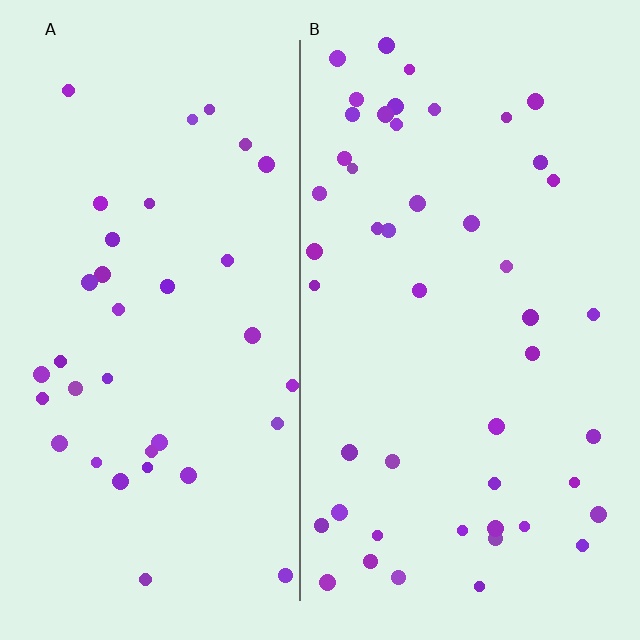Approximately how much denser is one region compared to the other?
Approximately 1.3× — region B over region A.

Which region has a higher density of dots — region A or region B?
B (the right).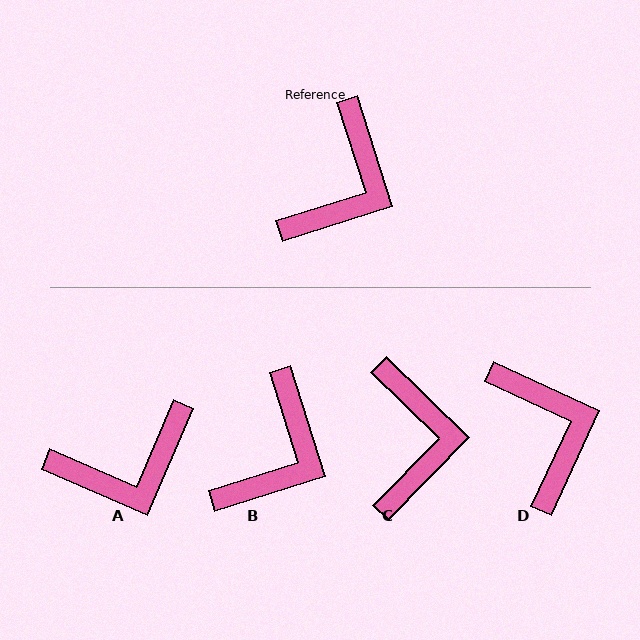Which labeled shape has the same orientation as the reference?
B.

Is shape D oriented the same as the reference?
No, it is off by about 48 degrees.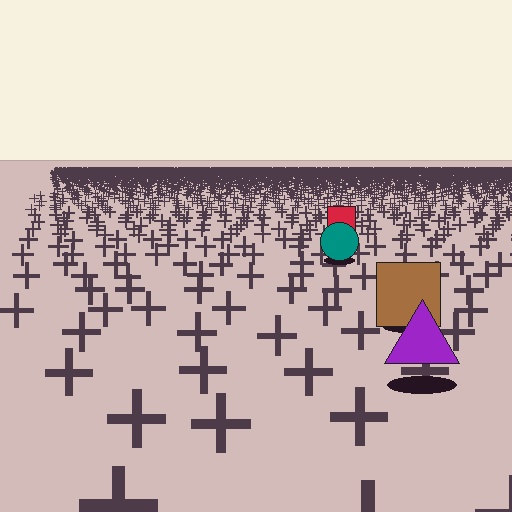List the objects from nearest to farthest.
From nearest to farthest: the purple triangle, the brown square, the teal circle, the red square.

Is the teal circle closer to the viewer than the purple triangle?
No. The purple triangle is closer — you can tell from the texture gradient: the ground texture is coarser near it.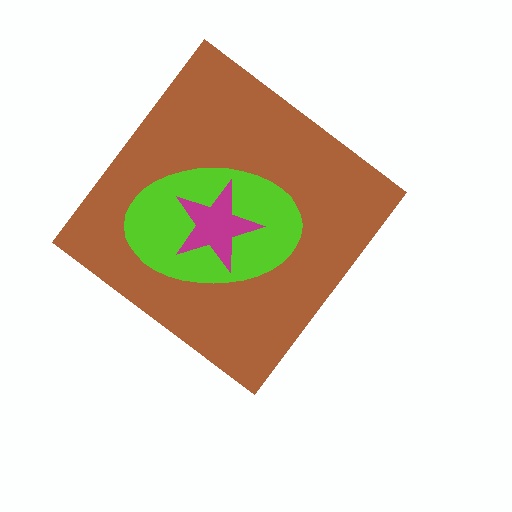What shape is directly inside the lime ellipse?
The magenta star.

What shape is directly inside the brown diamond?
The lime ellipse.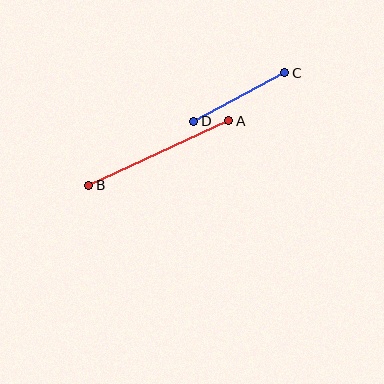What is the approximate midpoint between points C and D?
The midpoint is at approximately (239, 97) pixels.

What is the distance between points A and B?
The distance is approximately 154 pixels.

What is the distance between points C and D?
The distance is approximately 103 pixels.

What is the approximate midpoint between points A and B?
The midpoint is at approximately (159, 153) pixels.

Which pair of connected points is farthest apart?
Points A and B are farthest apart.